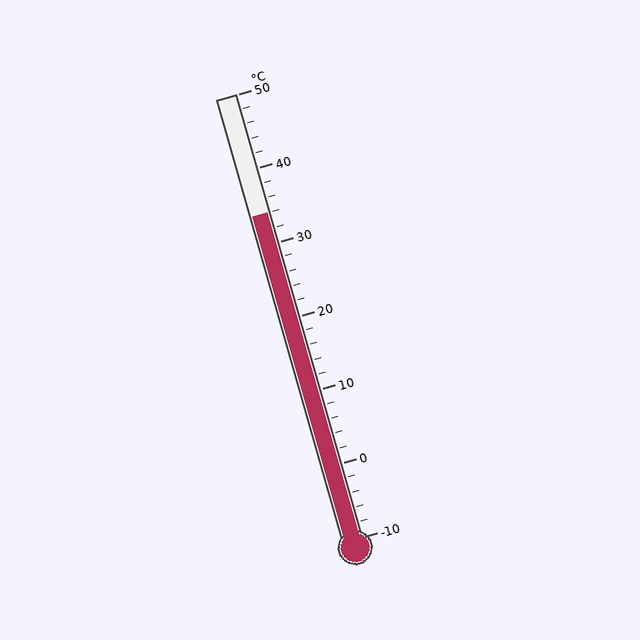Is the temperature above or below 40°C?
The temperature is below 40°C.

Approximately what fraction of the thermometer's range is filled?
The thermometer is filled to approximately 75% of its range.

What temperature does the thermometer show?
The thermometer shows approximately 34°C.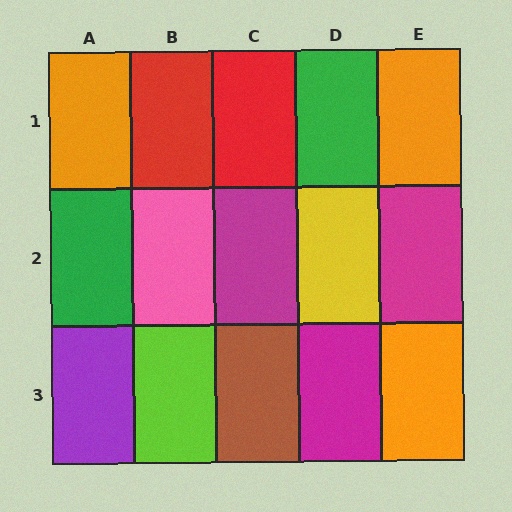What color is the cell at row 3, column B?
Lime.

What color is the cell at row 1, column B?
Red.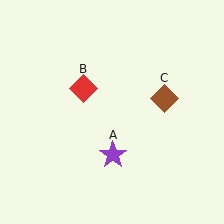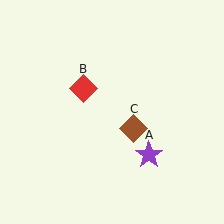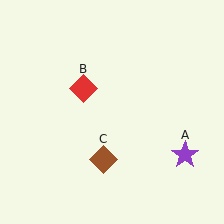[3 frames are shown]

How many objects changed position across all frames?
2 objects changed position: purple star (object A), brown diamond (object C).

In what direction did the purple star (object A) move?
The purple star (object A) moved right.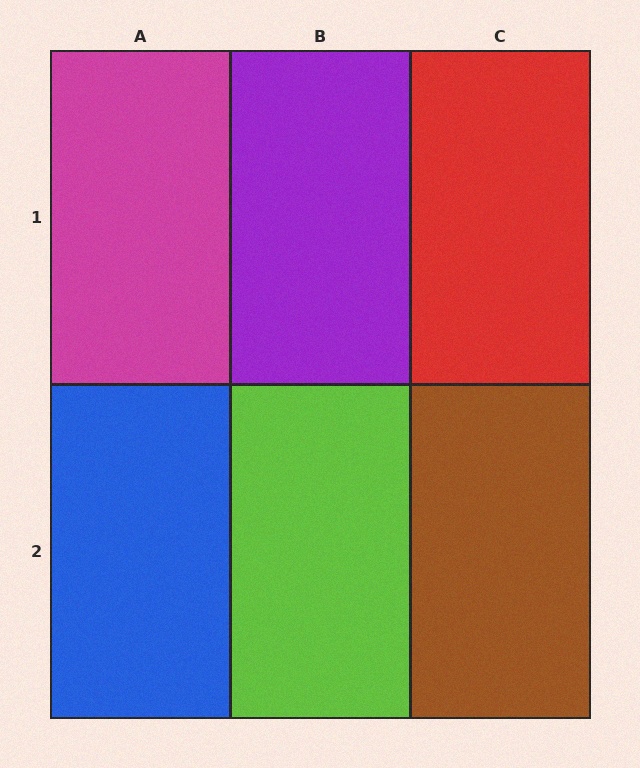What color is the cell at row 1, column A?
Magenta.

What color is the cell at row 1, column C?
Red.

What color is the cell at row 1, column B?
Purple.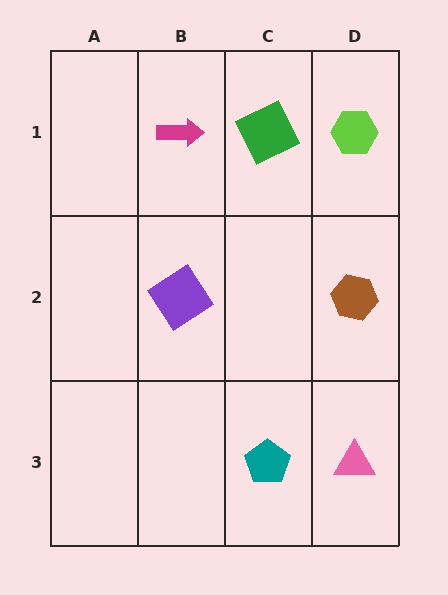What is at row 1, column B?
A magenta arrow.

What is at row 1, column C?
A green square.